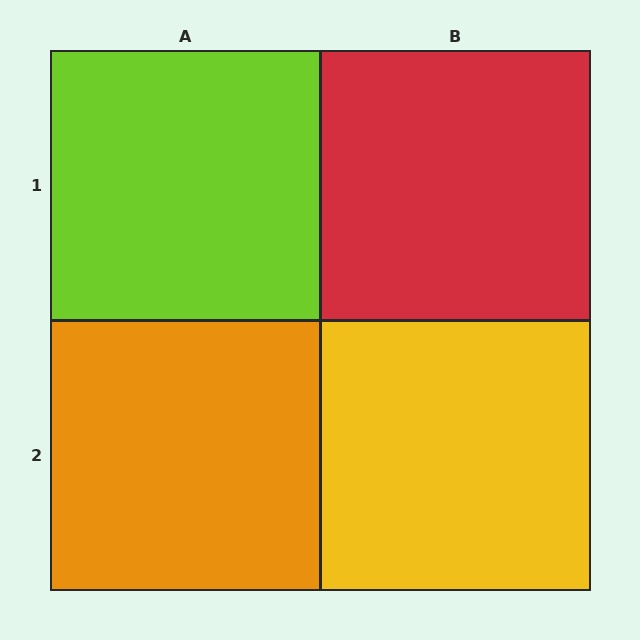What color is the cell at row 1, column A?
Lime.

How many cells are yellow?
1 cell is yellow.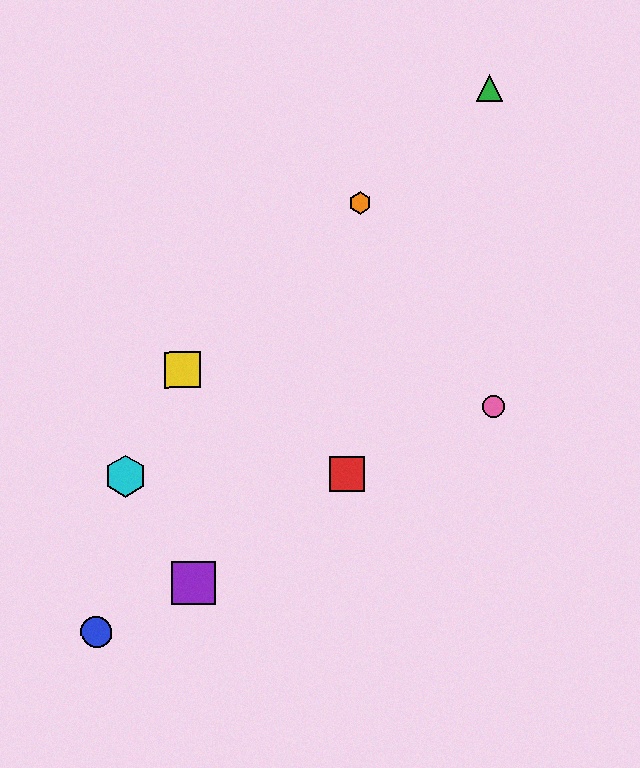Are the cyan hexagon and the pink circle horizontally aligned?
No, the cyan hexagon is at y≈476 and the pink circle is at y≈407.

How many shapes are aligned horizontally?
2 shapes (the red square, the cyan hexagon) are aligned horizontally.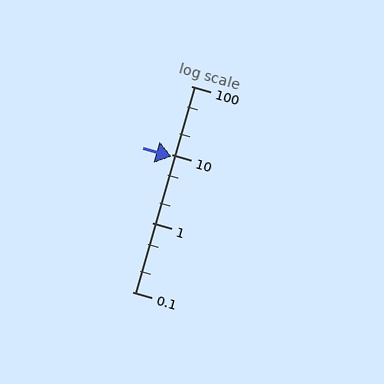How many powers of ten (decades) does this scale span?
The scale spans 3 decades, from 0.1 to 100.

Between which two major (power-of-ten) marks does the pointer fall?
The pointer is between 1 and 10.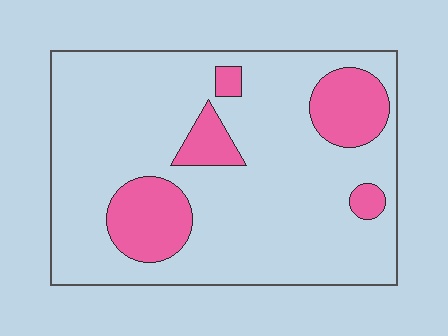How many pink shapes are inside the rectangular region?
5.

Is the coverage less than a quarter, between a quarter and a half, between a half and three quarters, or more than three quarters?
Less than a quarter.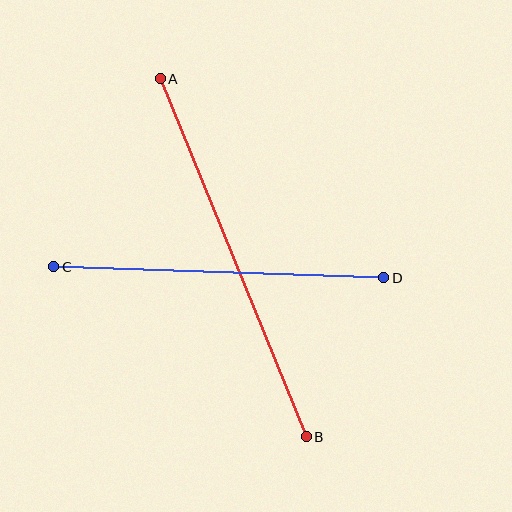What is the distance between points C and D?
The distance is approximately 330 pixels.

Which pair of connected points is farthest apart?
Points A and B are farthest apart.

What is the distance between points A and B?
The distance is approximately 386 pixels.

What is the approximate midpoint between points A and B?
The midpoint is at approximately (233, 258) pixels.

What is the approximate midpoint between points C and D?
The midpoint is at approximately (219, 272) pixels.